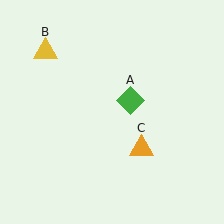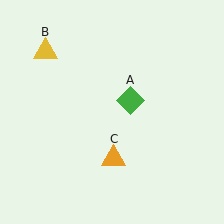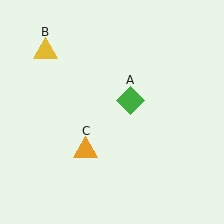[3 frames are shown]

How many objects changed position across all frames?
1 object changed position: orange triangle (object C).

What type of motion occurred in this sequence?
The orange triangle (object C) rotated clockwise around the center of the scene.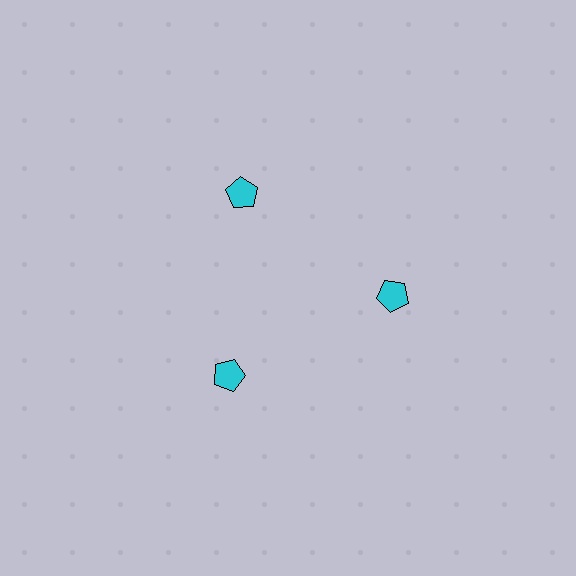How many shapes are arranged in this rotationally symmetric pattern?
There are 3 shapes, arranged in 3 groups of 1.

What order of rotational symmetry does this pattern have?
This pattern has 3-fold rotational symmetry.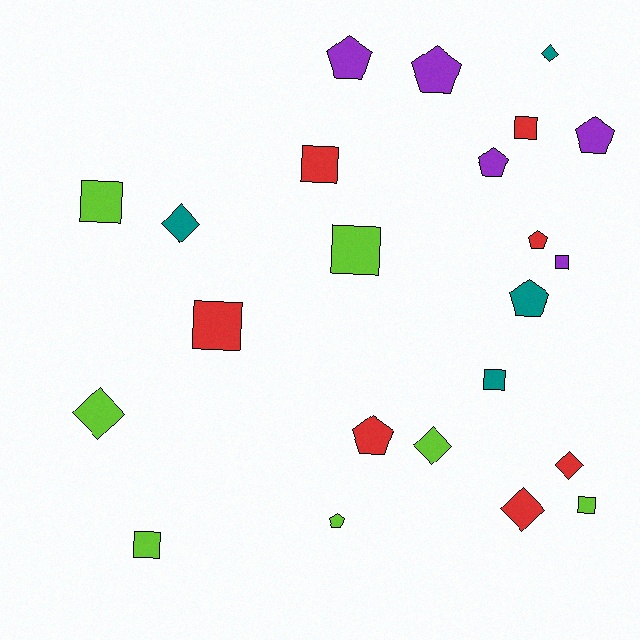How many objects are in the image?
There are 23 objects.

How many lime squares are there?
There are 4 lime squares.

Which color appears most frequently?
Lime, with 7 objects.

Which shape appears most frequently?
Square, with 9 objects.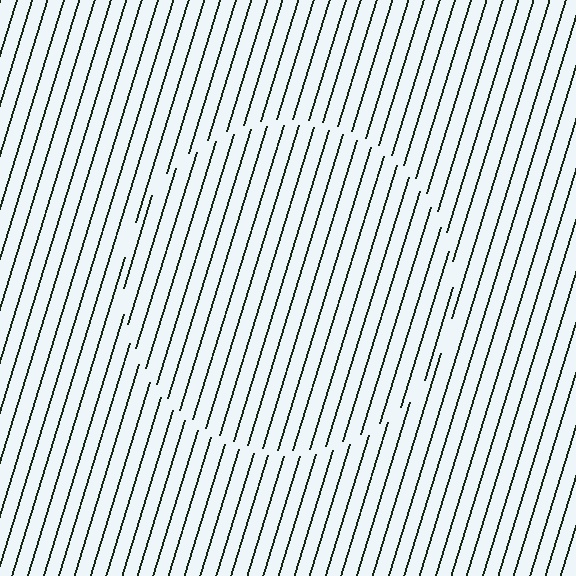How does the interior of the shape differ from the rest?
The interior of the shape contains the same grating, shifted by half a period — the contour is defined by the phase discontinuity where line-ends from the inner and outer gratings abut.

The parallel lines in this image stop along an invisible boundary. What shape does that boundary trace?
An illusory circle. The interior of the shape contains the same grating, shifted by half a period — the contour is defined by the phase discontinuity where line-ends from the inner and outer gratings abut.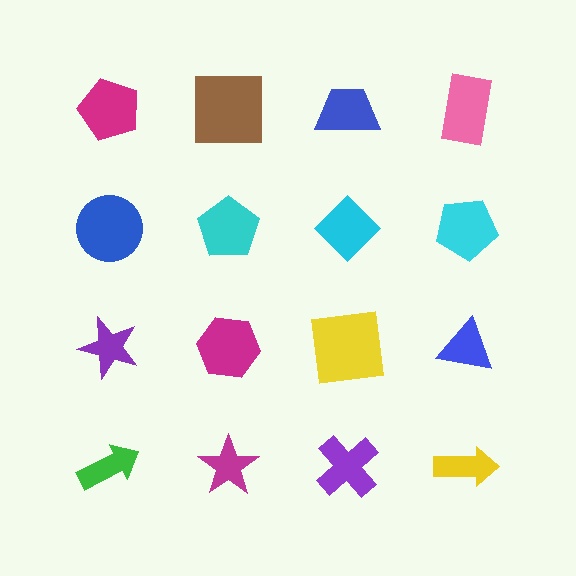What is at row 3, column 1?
A purple star.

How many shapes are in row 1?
4 shapes.